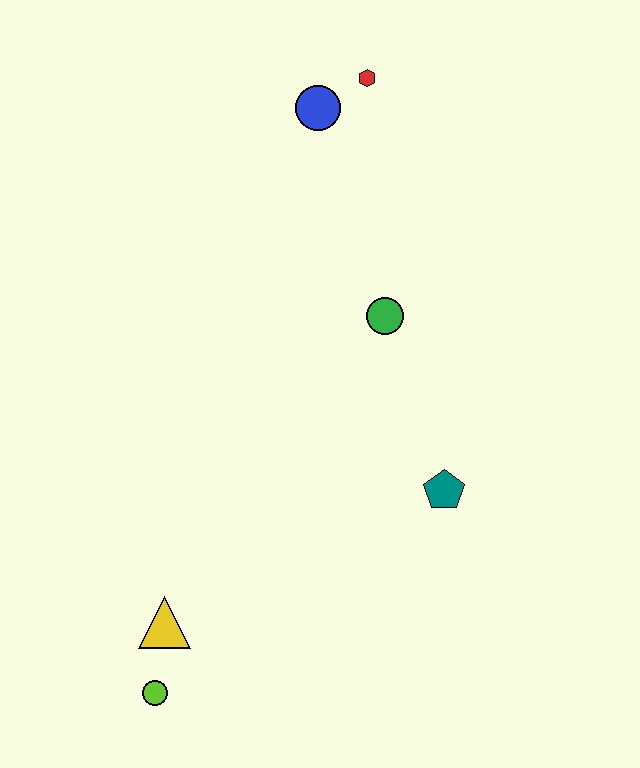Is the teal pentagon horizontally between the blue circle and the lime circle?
No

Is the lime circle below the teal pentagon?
Yes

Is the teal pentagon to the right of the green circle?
Yes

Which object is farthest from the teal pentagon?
The red hexagon is farthest from the teal pentagon.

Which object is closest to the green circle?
The teal pentagon is closest to the green circle.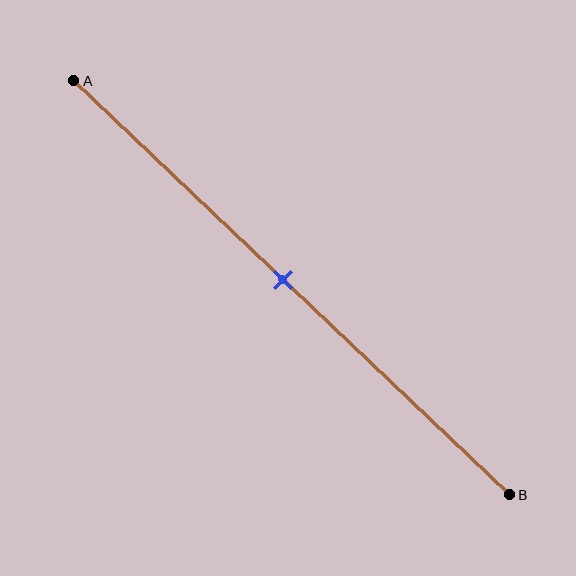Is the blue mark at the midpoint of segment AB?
Yes, the mark is approximately at the midpoint.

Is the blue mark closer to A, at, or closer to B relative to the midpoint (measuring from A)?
The blue mark is approximately at the midpoint of segment AB.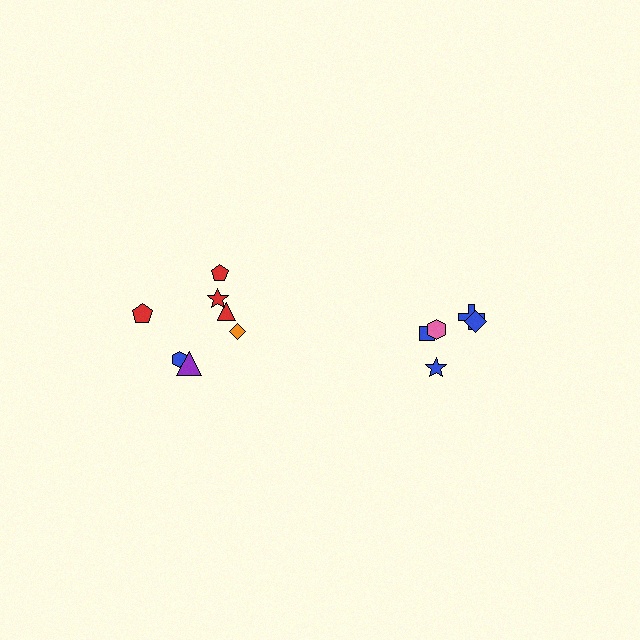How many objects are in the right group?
There are 5 objects.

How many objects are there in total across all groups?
There are 12 objects.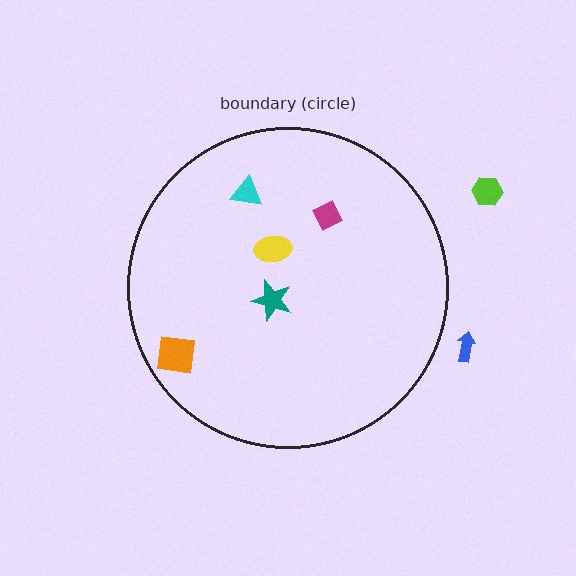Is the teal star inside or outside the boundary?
Inside.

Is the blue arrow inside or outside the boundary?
Outside.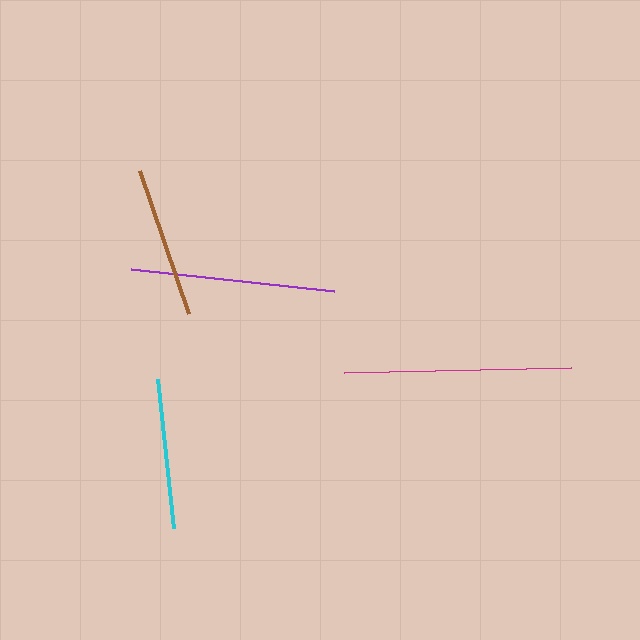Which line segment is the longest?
The magenta line is the longest at approximately 227 pixels.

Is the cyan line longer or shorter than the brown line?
The brown line is longer than the cyan line.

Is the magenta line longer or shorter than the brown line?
The magenta line is longer than the brown line.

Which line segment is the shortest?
The cyan line is the shortest at approximately 149 pixels.